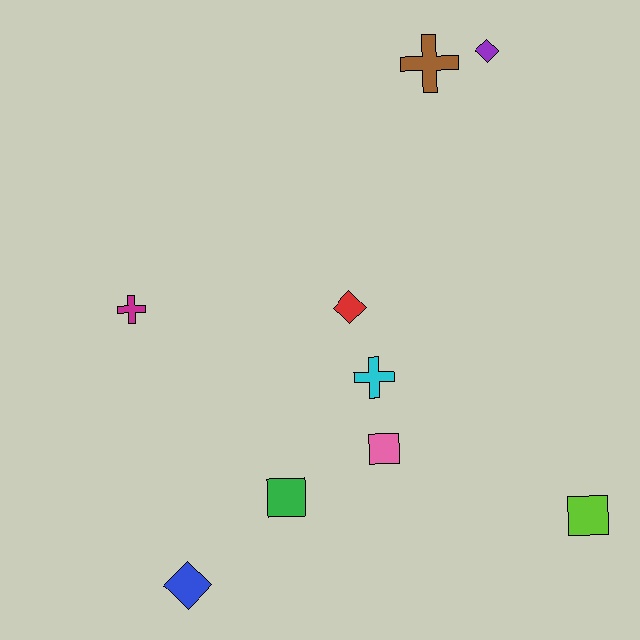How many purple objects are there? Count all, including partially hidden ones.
There is 1 purple object.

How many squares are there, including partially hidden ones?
There are 3 squares.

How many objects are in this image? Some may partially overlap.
There are 9 objects.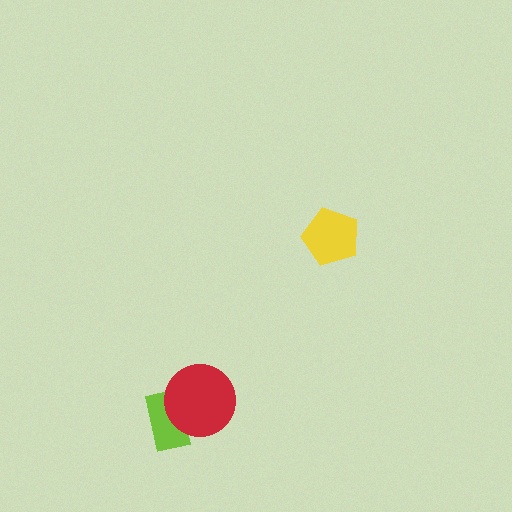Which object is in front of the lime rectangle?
The red circle is in front of the lime rectangle.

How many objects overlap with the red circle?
1 object overlaps with the red circle.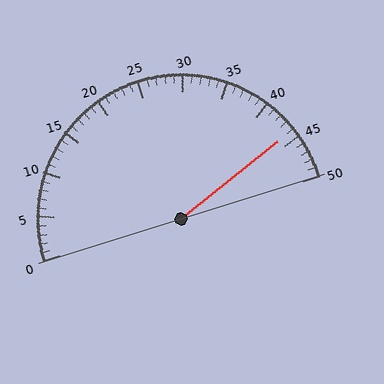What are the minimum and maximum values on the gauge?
The gauge ranges from 0 to 50.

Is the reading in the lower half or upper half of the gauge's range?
The reading is in the upper half of the range (0 to 50).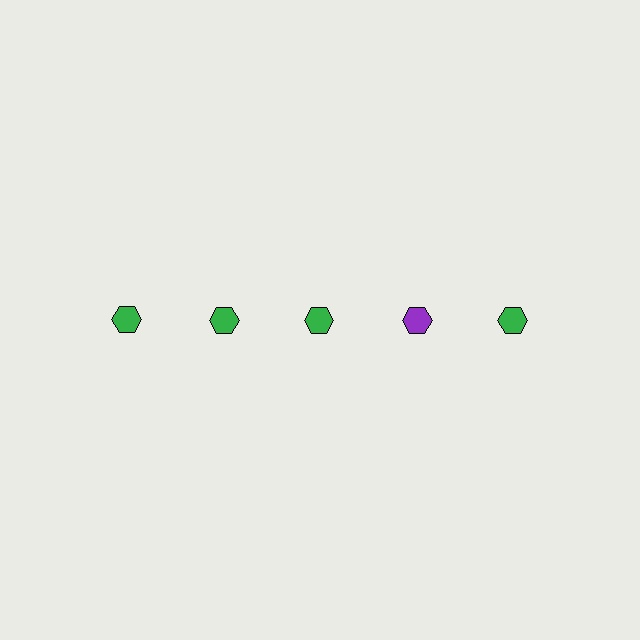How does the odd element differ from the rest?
It has a different color: purple instead of green.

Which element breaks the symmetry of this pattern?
The purple hexagon in the top row, second from right column breaks the symmetry. All other shapes are green hexagons.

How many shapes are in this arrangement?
There are 5 shapes arranged in a grid pattern.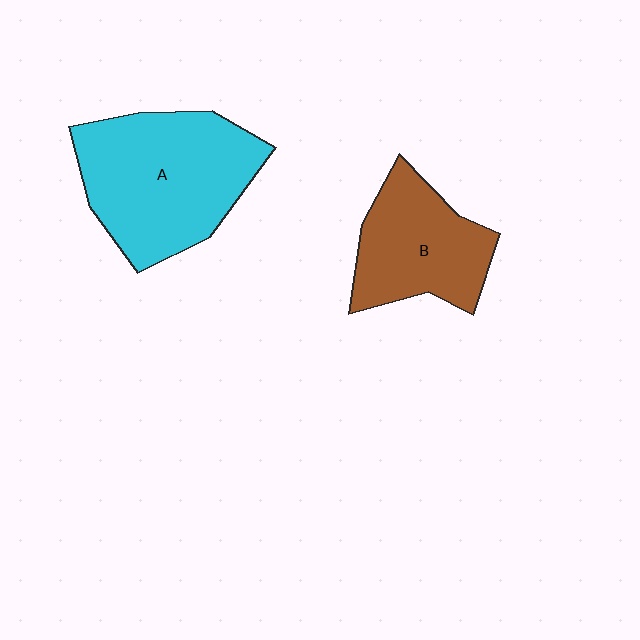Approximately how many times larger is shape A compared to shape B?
Approximately 1.5 times.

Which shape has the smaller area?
Shape B (brown).